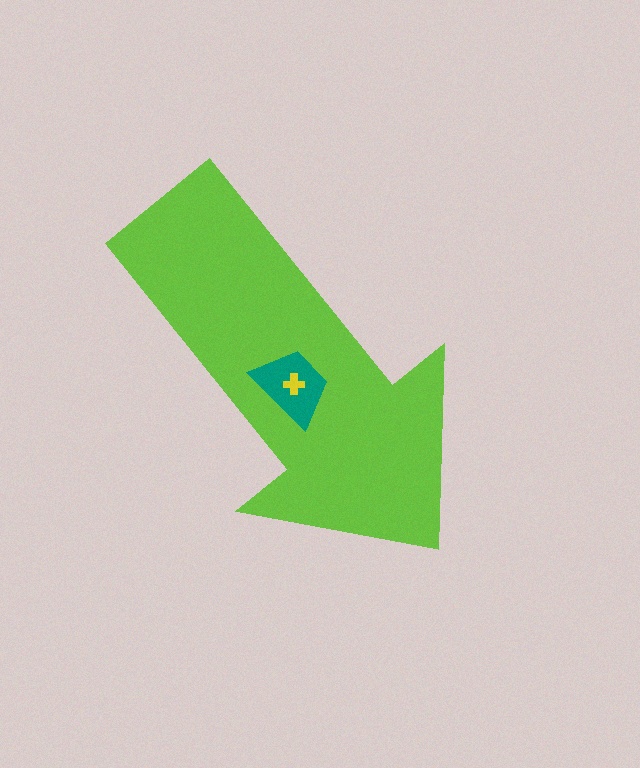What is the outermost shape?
The lime arrow.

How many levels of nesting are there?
3.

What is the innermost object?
The yellow cross.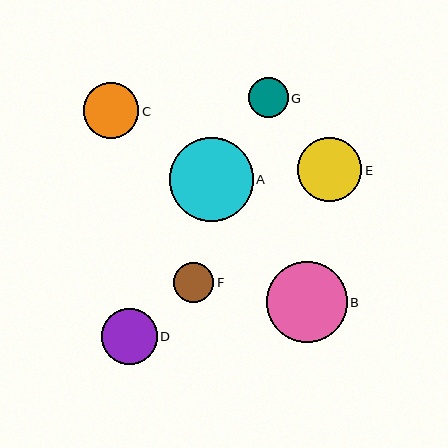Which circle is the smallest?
Circle F is the smallest with a size of approximately 40 pixels.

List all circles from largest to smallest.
From largest to smallest: A, B, E, D, C, G, F.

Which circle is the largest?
Circle A is the largest with a size of approximately 83 pixels.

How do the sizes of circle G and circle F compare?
Circle G and circle F are approximately the same size.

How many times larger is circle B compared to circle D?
Circle B is approximately 1.4 times the size of circle D.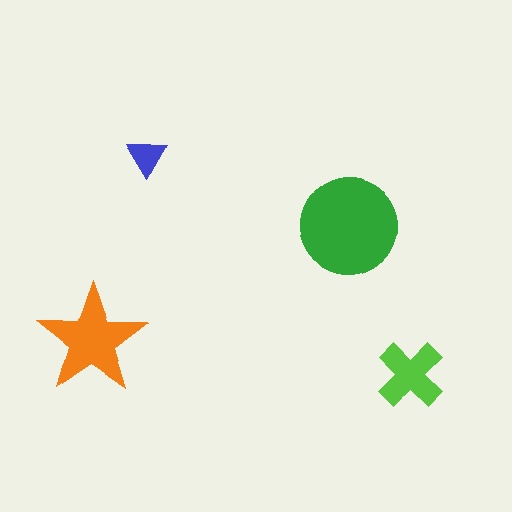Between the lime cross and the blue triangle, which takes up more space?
The lime cross.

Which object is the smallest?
The blue triangle.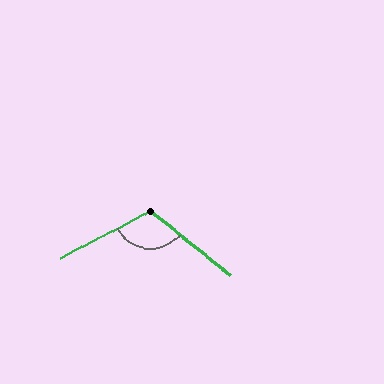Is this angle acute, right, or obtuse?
It is obtuse.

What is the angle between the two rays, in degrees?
Approximately 114 degrees.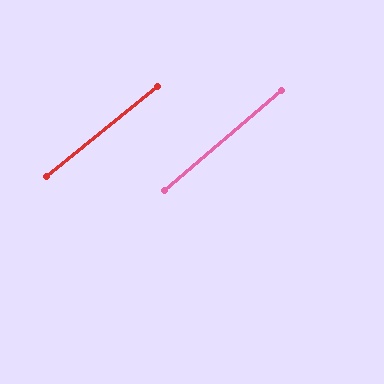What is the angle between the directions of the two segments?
Approximately 2 degrees.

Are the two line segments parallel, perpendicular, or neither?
Parallel — their directions differ by only 1.7°.